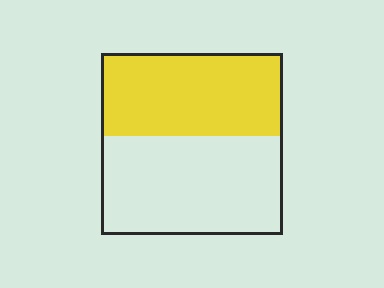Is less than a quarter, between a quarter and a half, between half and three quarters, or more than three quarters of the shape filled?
Between a quarter and a half.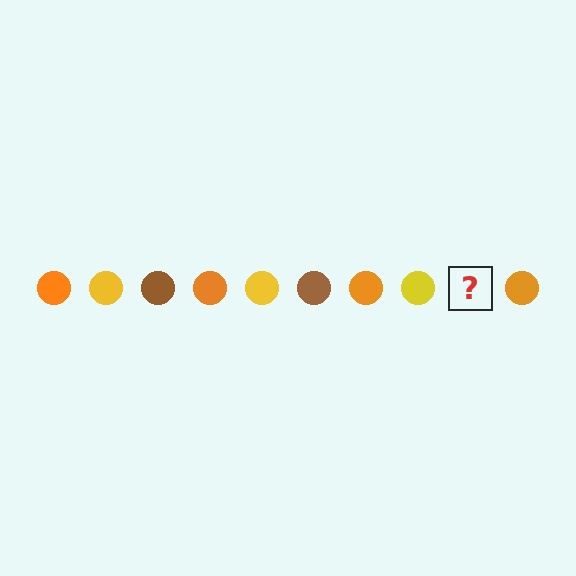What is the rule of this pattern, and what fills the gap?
The rule is that the pattern cycles through orange, yellow, brown circles. The gap should be filled with a brown circle.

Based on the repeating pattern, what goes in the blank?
The blank should be a brown circle.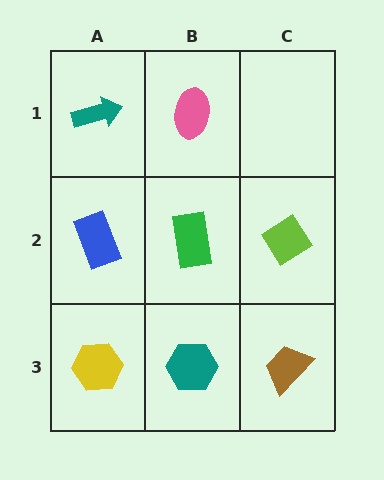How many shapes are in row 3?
3 shapes.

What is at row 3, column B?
A teal hexagon.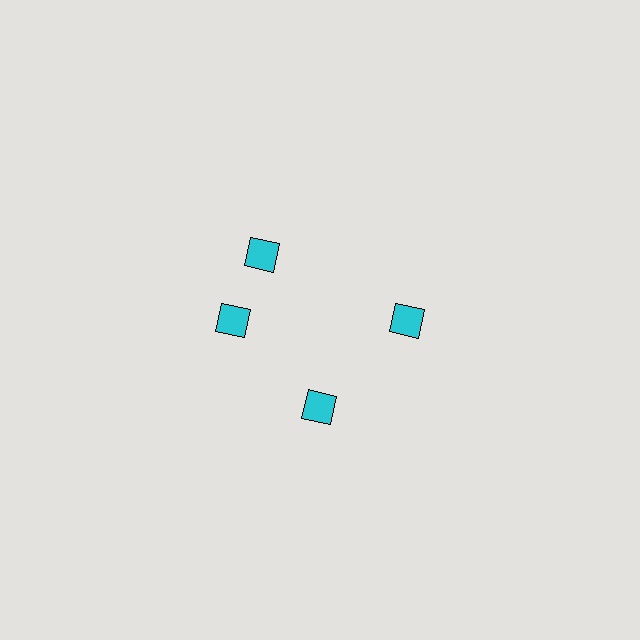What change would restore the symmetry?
The symmetry would be restored by rotating it back into even spacing with its neighbors so that all 4 diamonds sit at equal angles and equal distance from the center.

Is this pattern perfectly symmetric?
No. The 4 cyan diamonds are arranged in a ring, but one element near the 12 o'clock position is rotated out of alignment along the ring, breaking the 4-fold rotational symmetry.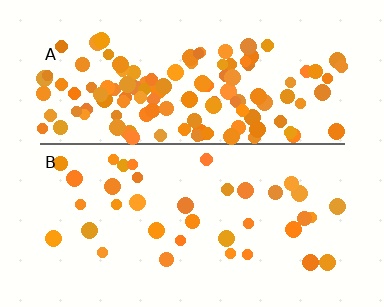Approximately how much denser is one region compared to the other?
Approximately 3.3× — region A over region B.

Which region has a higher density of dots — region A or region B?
A (the top).